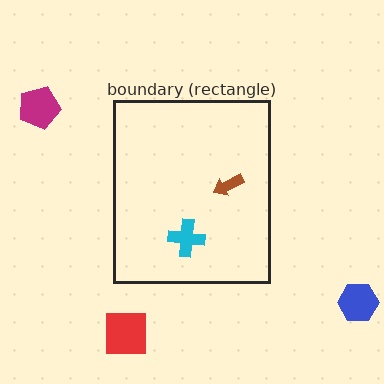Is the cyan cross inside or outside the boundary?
Inside.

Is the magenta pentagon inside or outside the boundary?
Outside.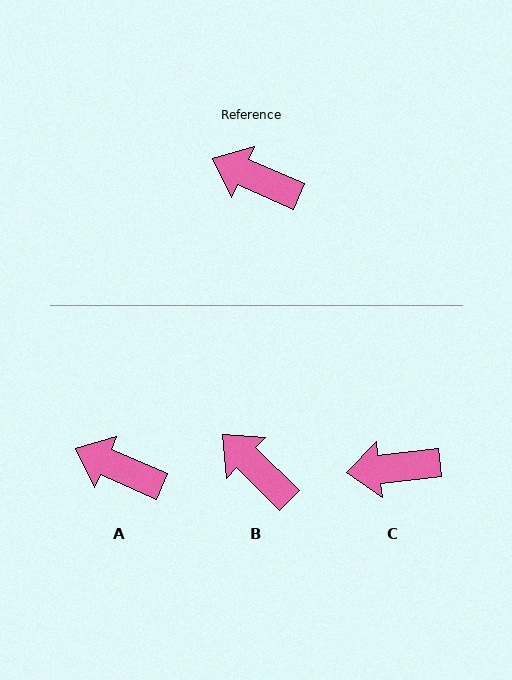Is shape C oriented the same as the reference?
No, it is off by about 29 degrees.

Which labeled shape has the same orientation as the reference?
A.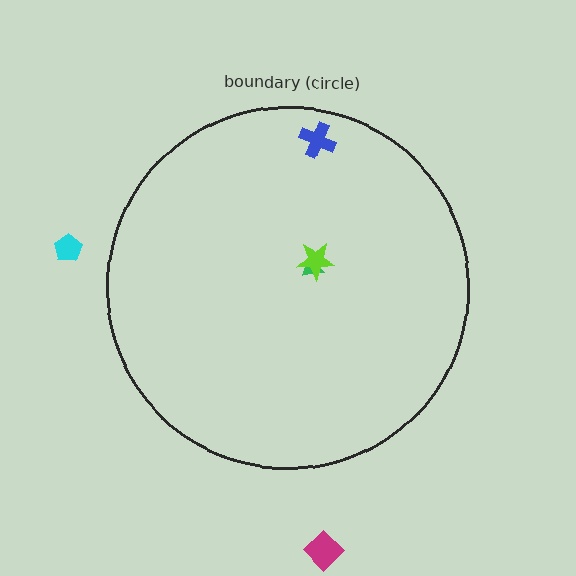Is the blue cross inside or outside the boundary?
Inside.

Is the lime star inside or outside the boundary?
Inside.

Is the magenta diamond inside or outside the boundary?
Outside.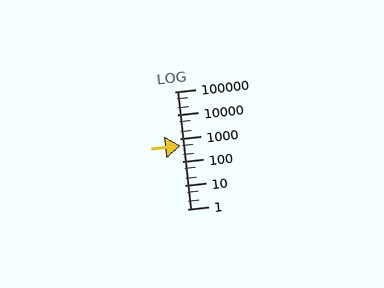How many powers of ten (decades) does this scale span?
The scale spans 5 decades, from 1 to 100000.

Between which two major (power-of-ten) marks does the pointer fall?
The pointer is between 100 and 1000.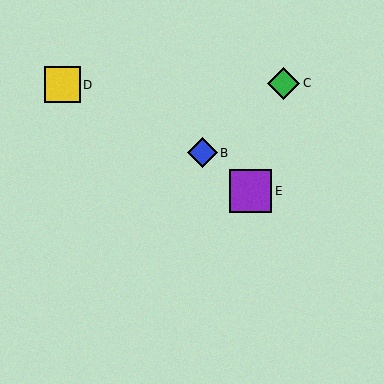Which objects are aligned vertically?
Objects A, E are aligned vertically.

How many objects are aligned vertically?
2 objects (A, E) are aligned vertically.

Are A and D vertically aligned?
No, A is at x≈251 and D is at x≈63.